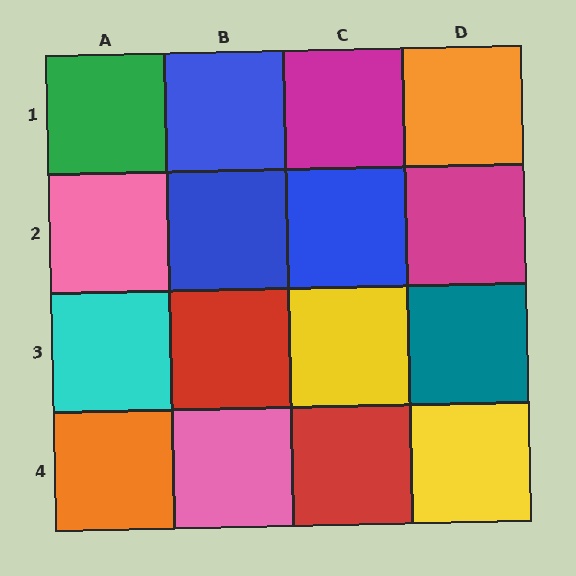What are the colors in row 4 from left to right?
Orange, pink, red, yellow.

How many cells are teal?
1 cell is teal.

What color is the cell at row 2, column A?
Pink.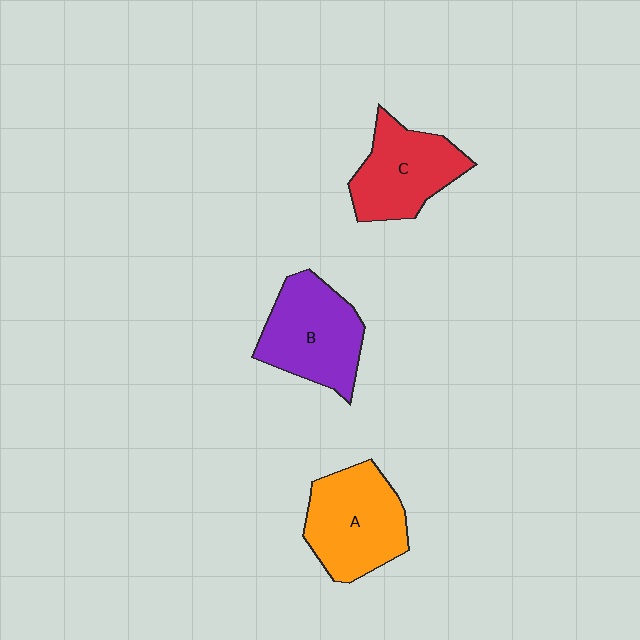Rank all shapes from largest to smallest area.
From largest to smallest: A (orange), B (purple), C (red).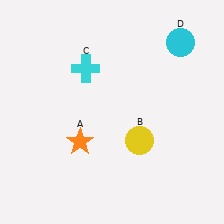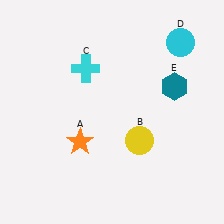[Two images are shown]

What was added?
A teal hexagon (E) was added in Image 2.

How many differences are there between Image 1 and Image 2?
There is 1 difference between the two images.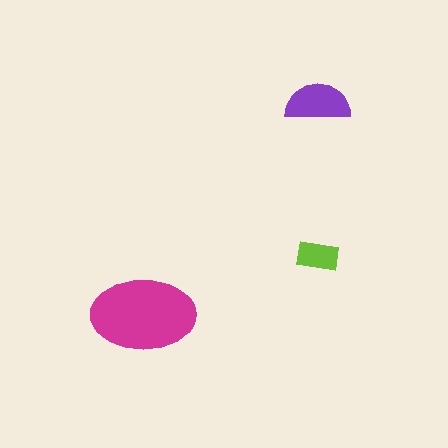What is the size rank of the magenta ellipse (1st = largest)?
1st.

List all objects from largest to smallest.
The magenta ellipse, the purple semicircle, the lime rectangle.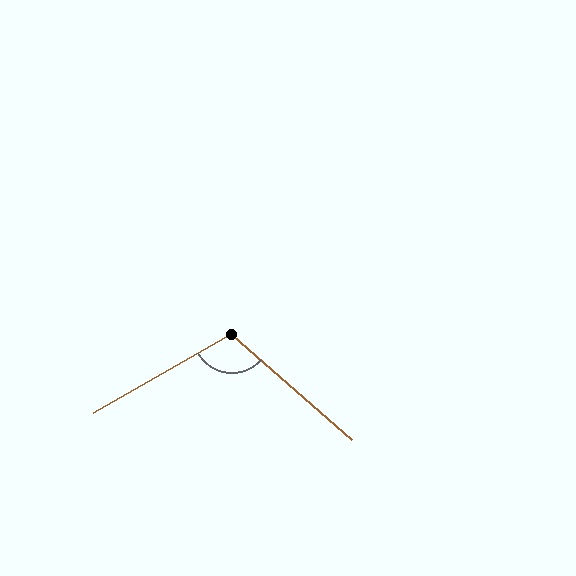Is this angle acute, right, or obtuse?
It is obtuse.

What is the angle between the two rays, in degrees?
Approximately 109 degrees.